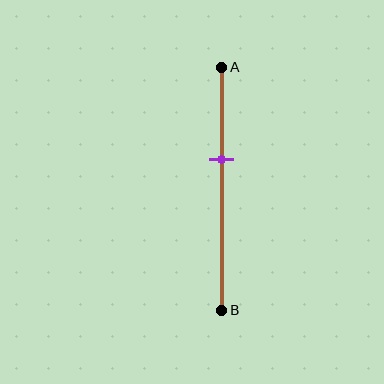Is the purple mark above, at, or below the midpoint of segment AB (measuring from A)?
The purple mark is above the midpoint of segment AB.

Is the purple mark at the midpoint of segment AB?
No, the mark is at about 40% from A, not at the 50% midpoint.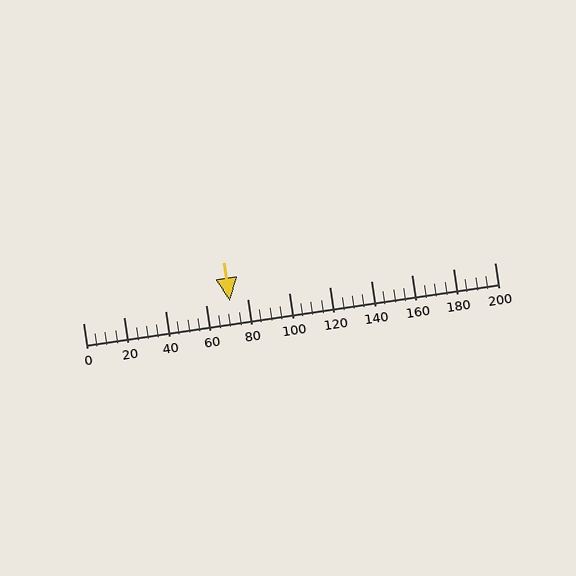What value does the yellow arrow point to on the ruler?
The yellow arrow points to approximately 71.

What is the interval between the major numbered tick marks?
The major tick marks are spaced 20 units apart.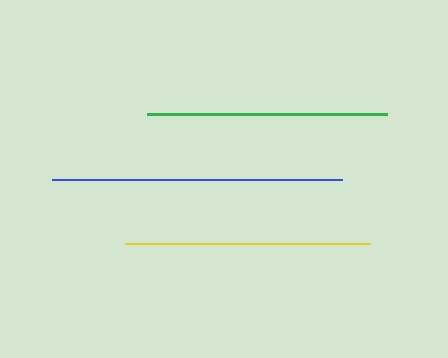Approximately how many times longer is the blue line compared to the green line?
The blue line is approximately 1.2 times the length of the green line.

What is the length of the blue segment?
The blue segment is approximately 290 pixels long.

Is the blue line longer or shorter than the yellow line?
The blue line is longer than the yellow line.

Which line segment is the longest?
The blue line is the longest at approximately 290 pixels.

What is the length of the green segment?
The green segment is approximately 240 pixels long.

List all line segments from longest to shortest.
From longest to shortest: blue, yellow, green.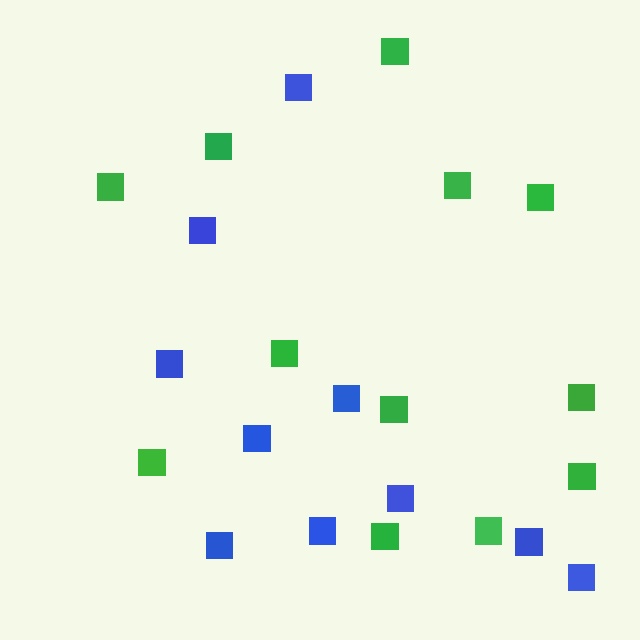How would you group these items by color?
There are 2 groups: one group of blue squares (10) and one group of green squares (12).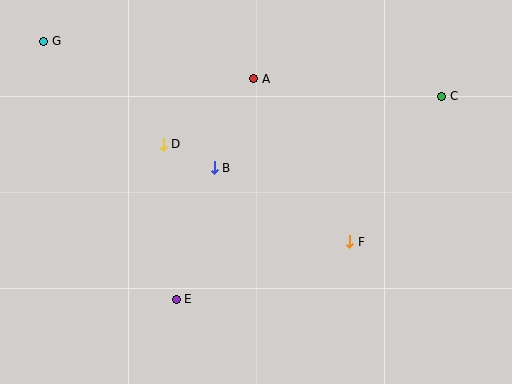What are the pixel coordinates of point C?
Point C is at (442, 96).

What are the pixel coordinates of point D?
Point D is at (163, 144).